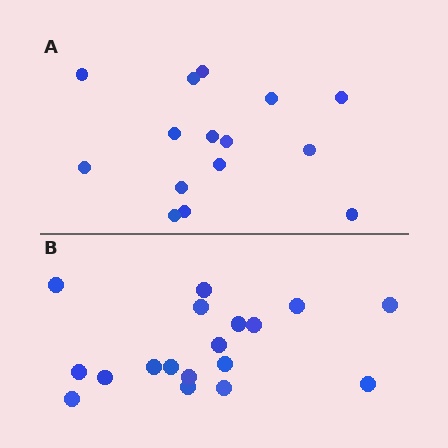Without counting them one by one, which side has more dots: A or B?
Region B (the bottom region) has more dots.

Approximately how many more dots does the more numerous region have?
Region B has just a few more — roughly 2 or 3 more dots than region A.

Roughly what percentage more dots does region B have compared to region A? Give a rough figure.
About 20% more.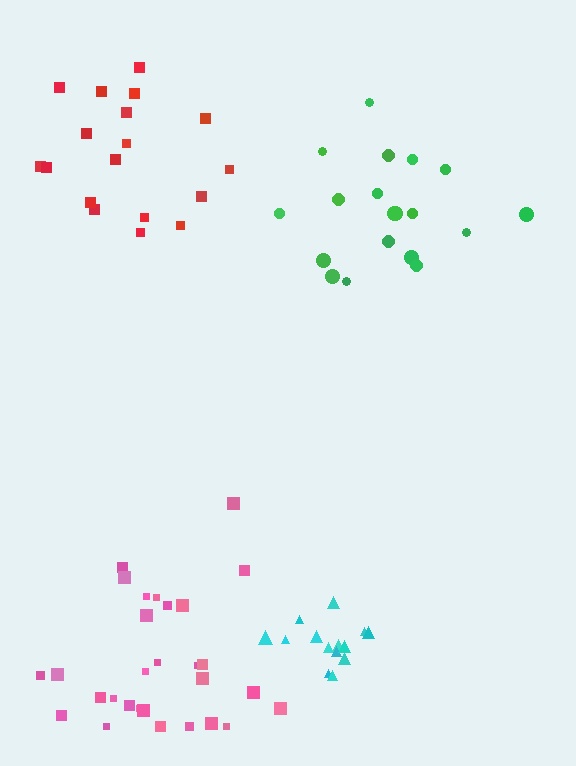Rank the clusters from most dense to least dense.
cyan, red, pink, green.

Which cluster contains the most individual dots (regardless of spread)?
Pink (30).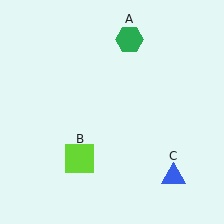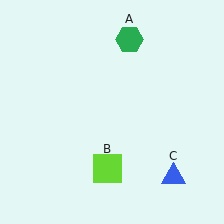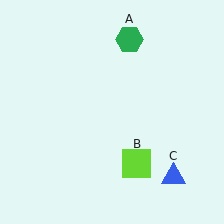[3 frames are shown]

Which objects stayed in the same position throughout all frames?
Green hexagon (object A) and blue triangle (object C) remained stationary.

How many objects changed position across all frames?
1 object changed position: lime square (object B).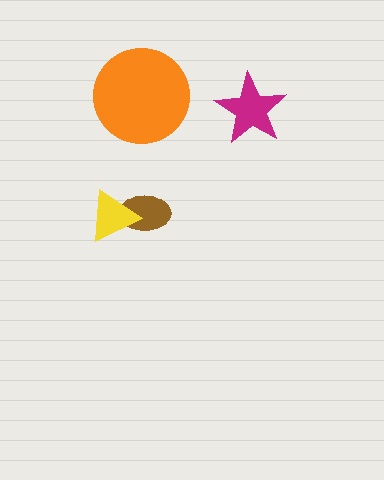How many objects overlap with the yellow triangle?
1 object overlaps with the yellow triangle.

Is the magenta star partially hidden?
No, no other shape covers it.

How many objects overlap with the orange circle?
0 objects overlap with the orange circle.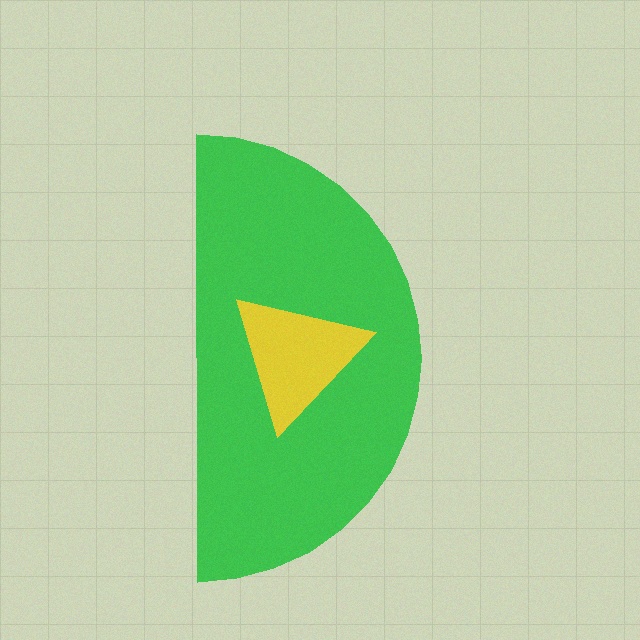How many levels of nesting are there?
2.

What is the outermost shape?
The green semicircle.